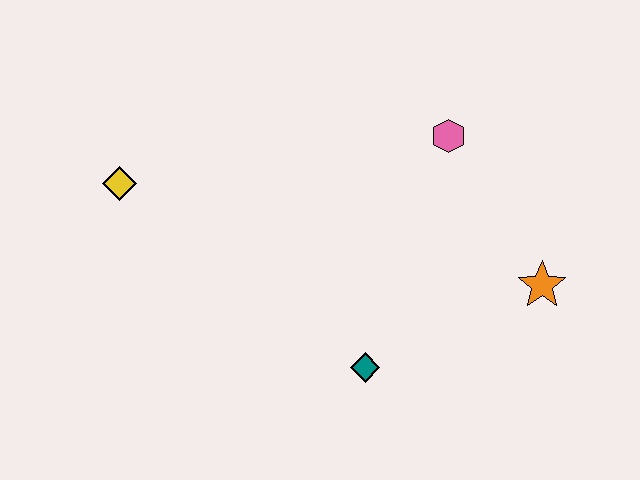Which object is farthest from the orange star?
The yellow diamond is farthest from the orange star.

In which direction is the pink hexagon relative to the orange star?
The pink hexagon is above the orange star.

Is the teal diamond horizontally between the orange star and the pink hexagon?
No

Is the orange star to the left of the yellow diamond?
No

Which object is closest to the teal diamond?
The orange star is closest to the teal diamond.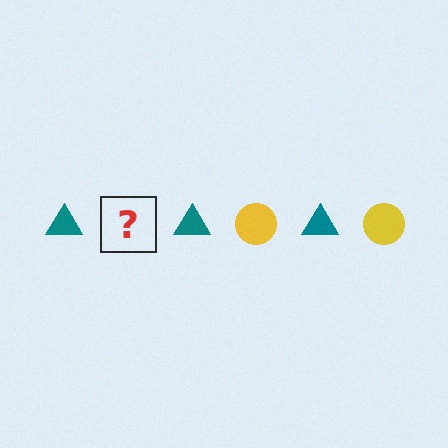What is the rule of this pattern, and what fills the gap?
The rule is that the pattern alternates between teal triangle and yellow circle. The gap should be filled with a yellow circle.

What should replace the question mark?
The question mark should be replaced with a yellow circle.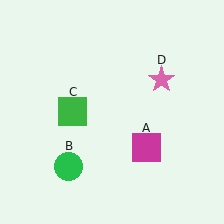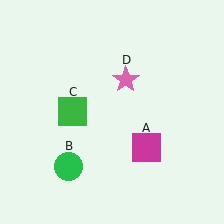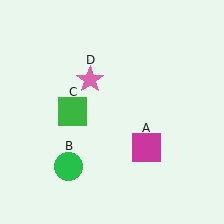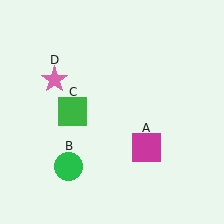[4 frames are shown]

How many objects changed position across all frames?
1 object changed position: pink star (object D).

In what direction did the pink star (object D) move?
The pink star (object D) moved left.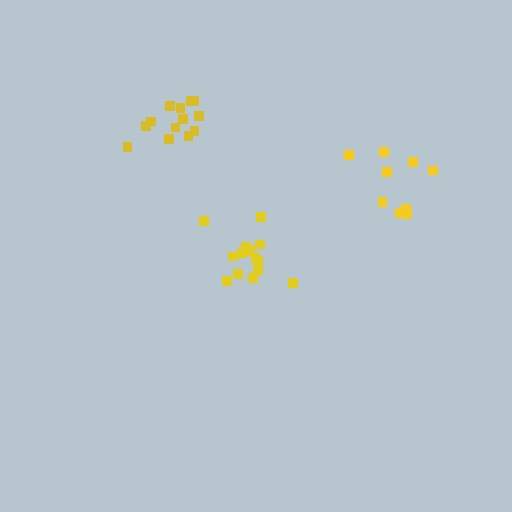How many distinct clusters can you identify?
There are 3 distinct clusters.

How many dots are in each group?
Group 1: 14 dots, Group 2: 9 dots, Group 3: 13 dots (36 total).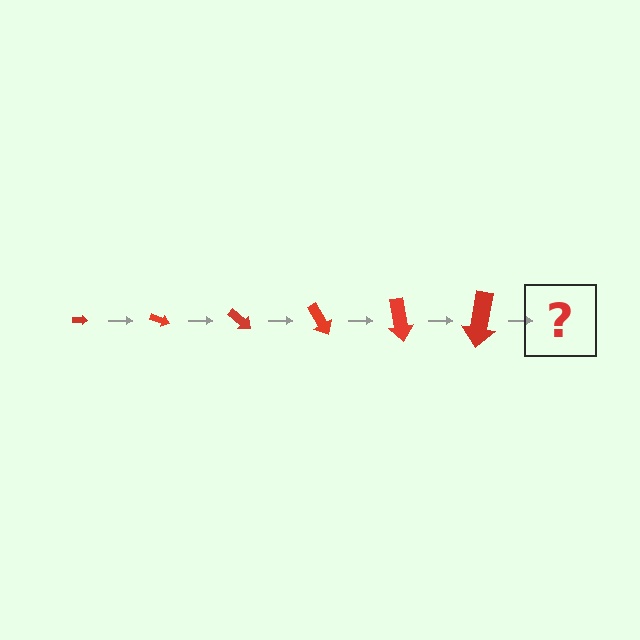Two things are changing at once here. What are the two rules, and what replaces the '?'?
The two rules are that the arrow grows larger each step and it rotates 20 degrees each step. The '?' should be an arrow, larger than the previous one and rotated 120 degrees from the start.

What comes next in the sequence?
The next element should be an arrow, larger than the previous one and rotated 120 degrees from the start.